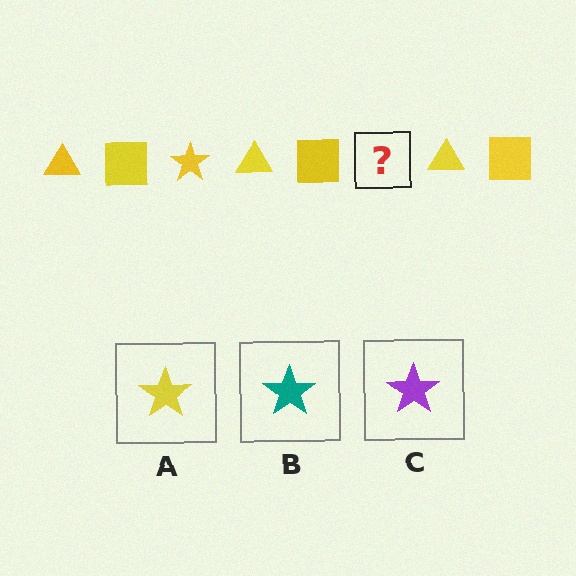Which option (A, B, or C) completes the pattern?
A.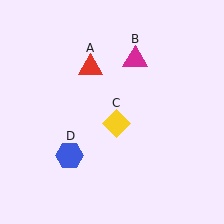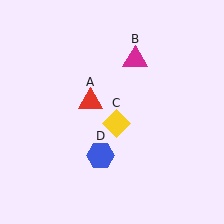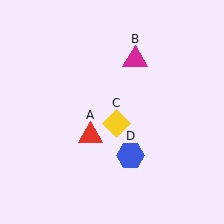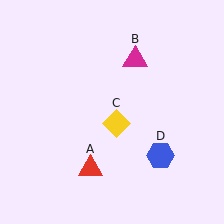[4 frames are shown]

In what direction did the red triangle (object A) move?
The red triangle (object A) moved down.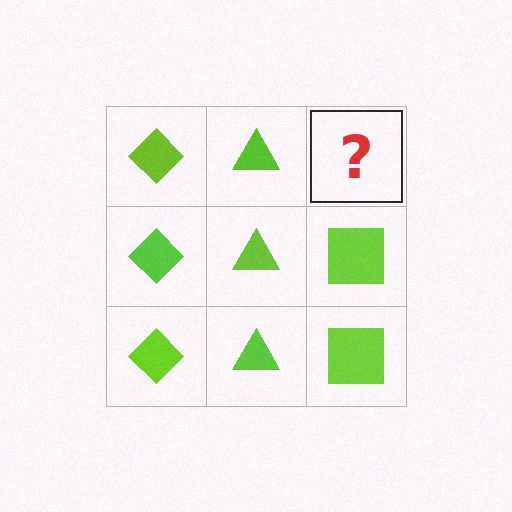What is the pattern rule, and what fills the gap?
The rule is that each column has a consistent shape. The gap should be filled with a lime square.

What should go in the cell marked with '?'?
The missing cell should contain a lime square.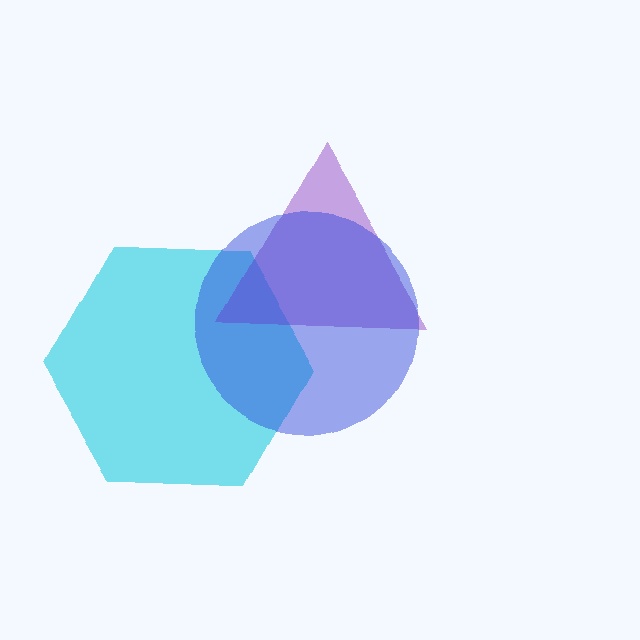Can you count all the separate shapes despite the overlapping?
Yes, there are 3 separate shapes.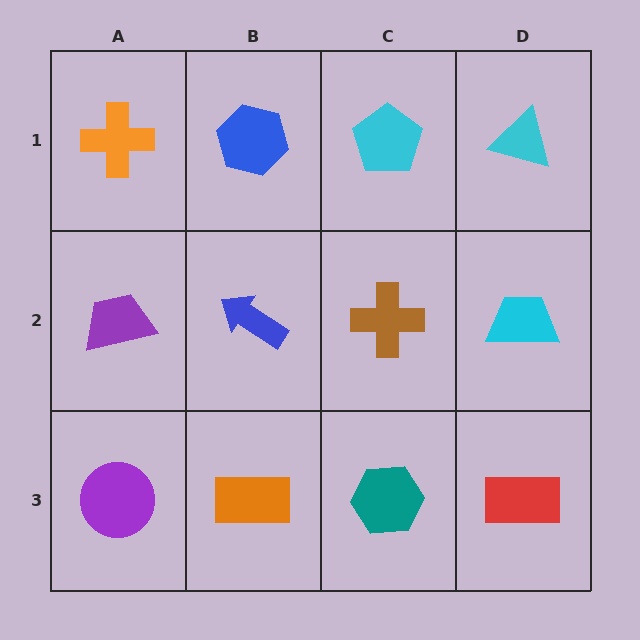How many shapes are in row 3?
4 shapes.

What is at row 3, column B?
An orange rectangle.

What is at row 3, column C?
A teal hexagon.